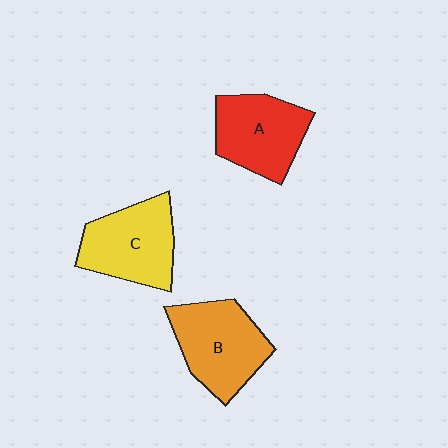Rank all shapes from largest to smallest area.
From largest to smallest: B (orange), C (yellow), A (red).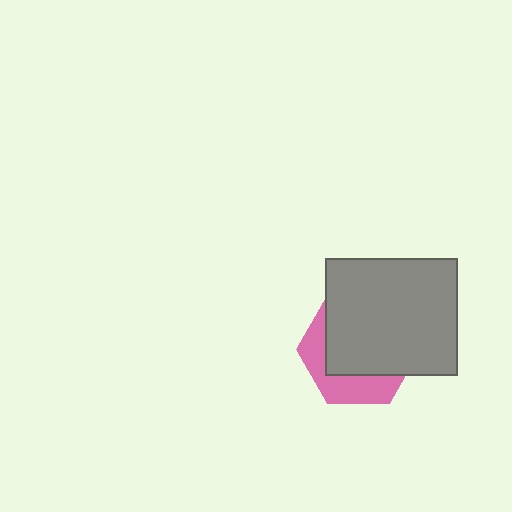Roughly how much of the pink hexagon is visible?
A small part of it is visible (roughly 35%).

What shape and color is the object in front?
The object in front is a gray rectangle.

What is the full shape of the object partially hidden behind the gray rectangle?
The partially hidden object is a pink hexagon.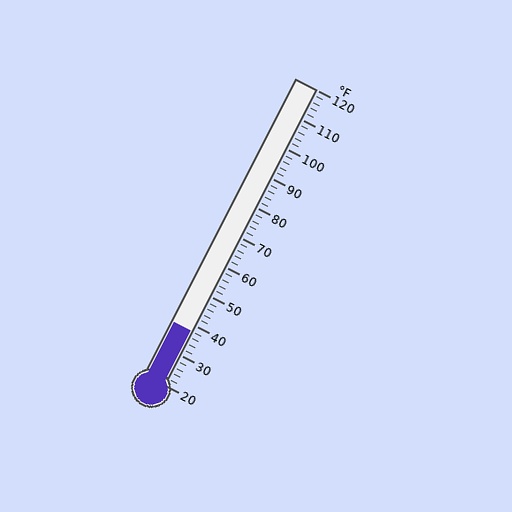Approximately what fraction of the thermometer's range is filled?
The thermometer is filled to approximately 20% of its range.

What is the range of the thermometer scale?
The thermometer scale ranges from 20°F to 120°F.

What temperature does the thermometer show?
The thermometer shows approximately 38°F.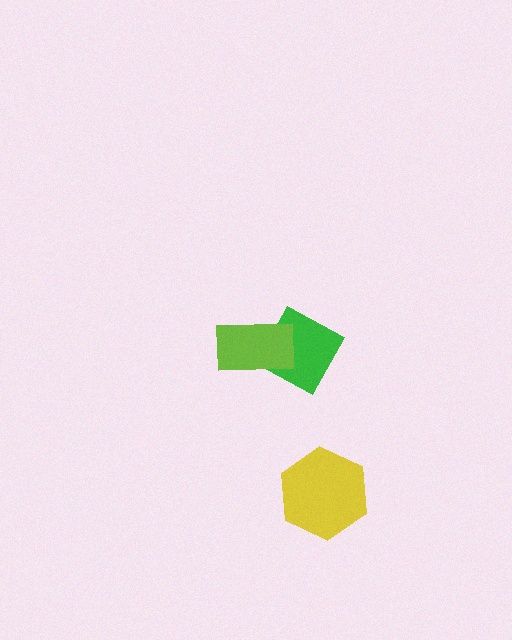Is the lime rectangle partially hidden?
No, no other shape covers it.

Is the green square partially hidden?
Yes, it is partially covered by another shape.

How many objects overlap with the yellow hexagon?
0 objects overlap with the yellow hexagon.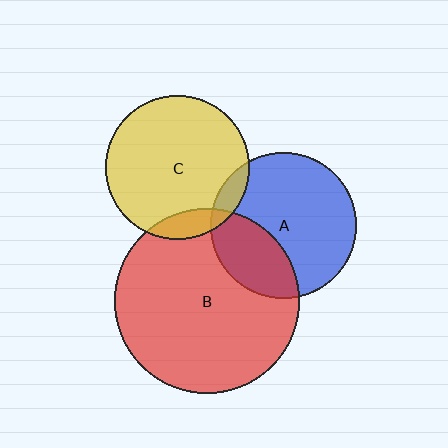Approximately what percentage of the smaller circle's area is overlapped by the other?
Approximately 10%.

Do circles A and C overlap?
Yes.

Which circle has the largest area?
Circle B (red).